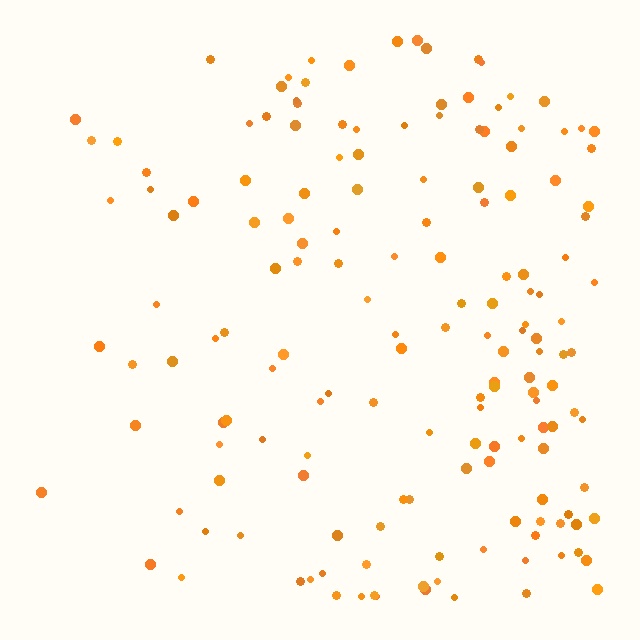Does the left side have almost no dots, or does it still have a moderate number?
Still a moderate number, just noticeably fewer than the right.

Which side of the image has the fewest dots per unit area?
The left.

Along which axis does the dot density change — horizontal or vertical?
Horizontal.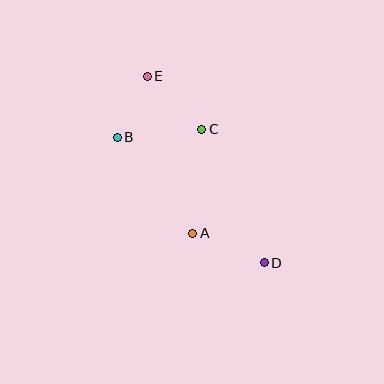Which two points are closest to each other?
Points B and E are closest to each other.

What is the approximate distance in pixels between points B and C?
The distance between B and C is approximately 85 pixels.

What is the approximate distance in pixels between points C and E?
The distance between C and E is approximately 76 pixels.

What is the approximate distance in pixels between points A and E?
The distance between A and E is approximately 163 pixels.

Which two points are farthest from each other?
Points D and E are farthest from each other.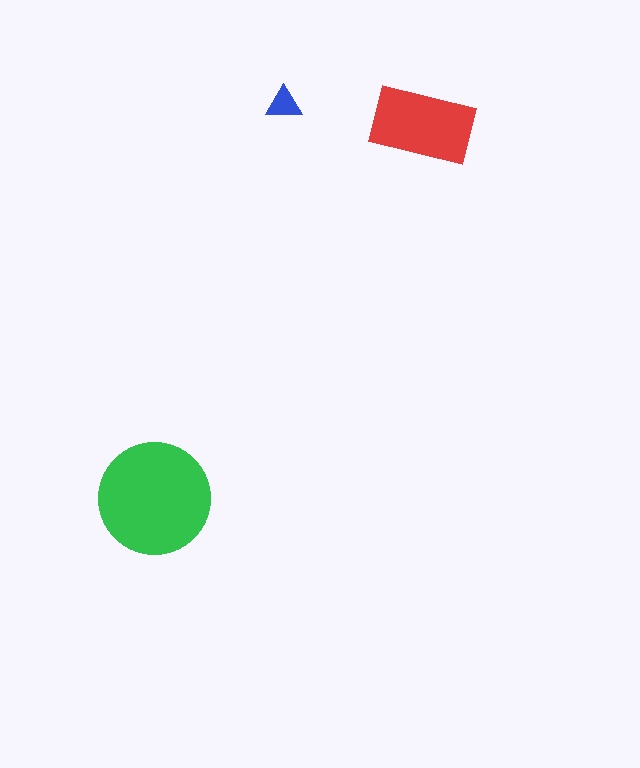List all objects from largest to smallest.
The green circle, the red rectangle, the blue triangle.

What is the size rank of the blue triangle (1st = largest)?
3rd.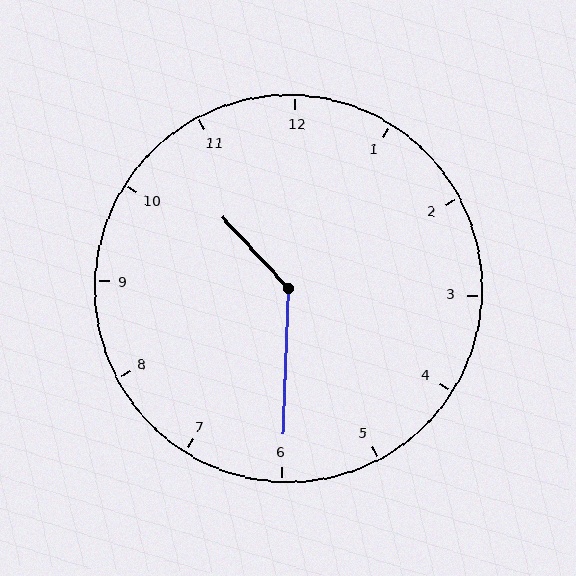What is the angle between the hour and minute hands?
Approximately 135 degrees.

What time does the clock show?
10:30.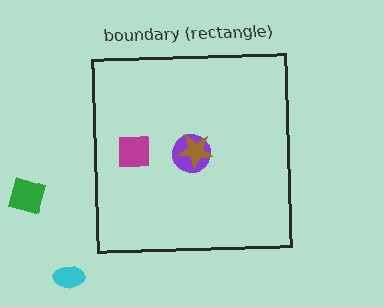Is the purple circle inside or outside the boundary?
Inside.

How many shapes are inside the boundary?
3 inside, 2 outside.